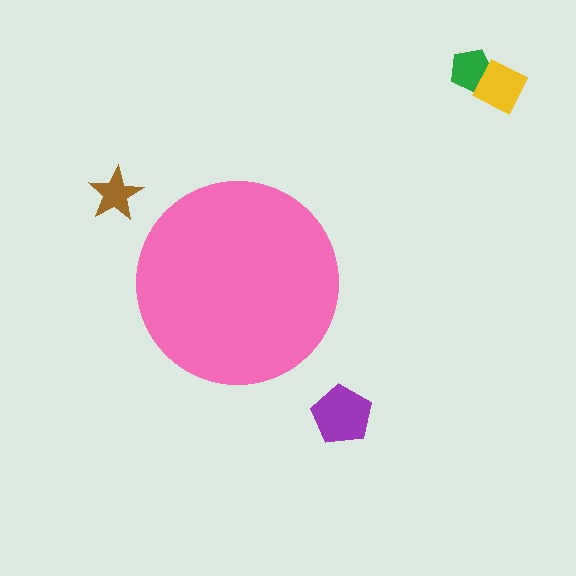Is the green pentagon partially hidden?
No, the green pentagon is fully visible.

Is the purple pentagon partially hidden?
No, the purple pentagon is fully visible.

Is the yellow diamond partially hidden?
No, the yellow diamond is fully visible.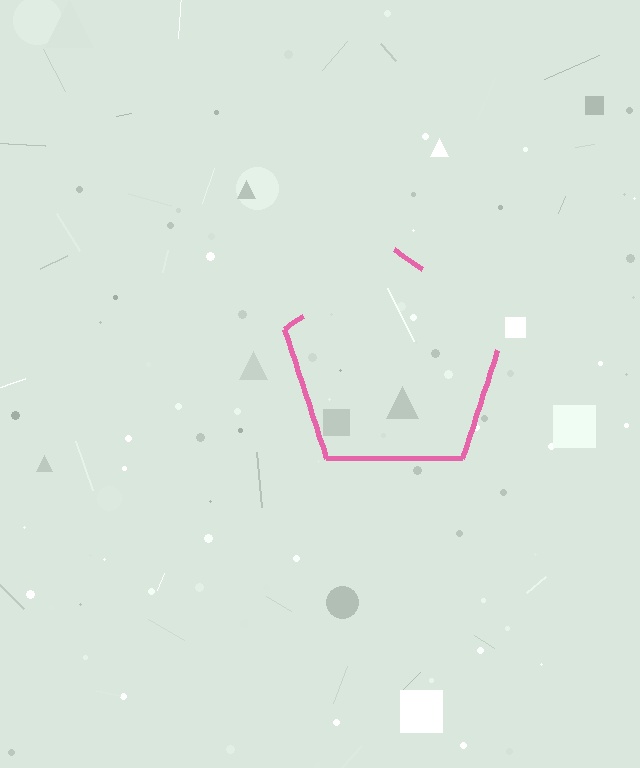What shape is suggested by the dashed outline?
The dashed outline suggests a pentagon.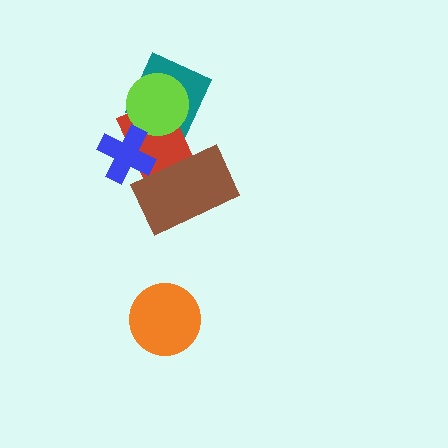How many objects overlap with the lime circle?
2 objects overlap with the lime circle.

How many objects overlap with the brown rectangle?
2 objects overlap with the brown rectangle.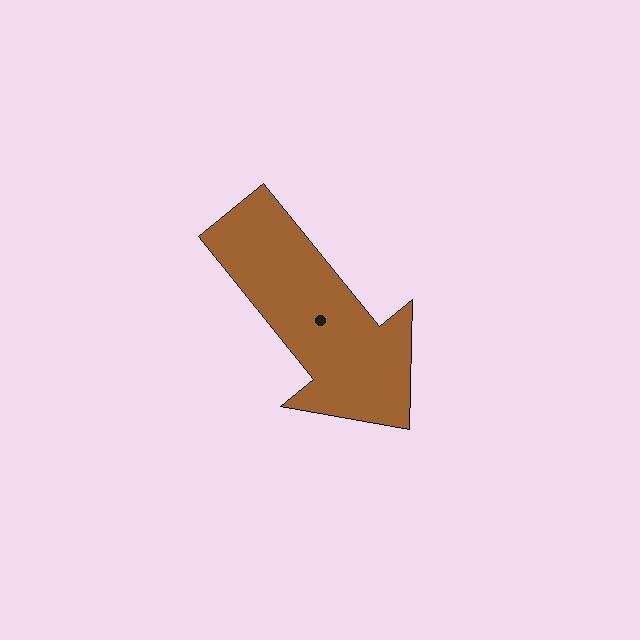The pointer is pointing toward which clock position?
Roughly 5 o'clock.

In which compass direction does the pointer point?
Southeast.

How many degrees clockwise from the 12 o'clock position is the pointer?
Approximately 141 degrees.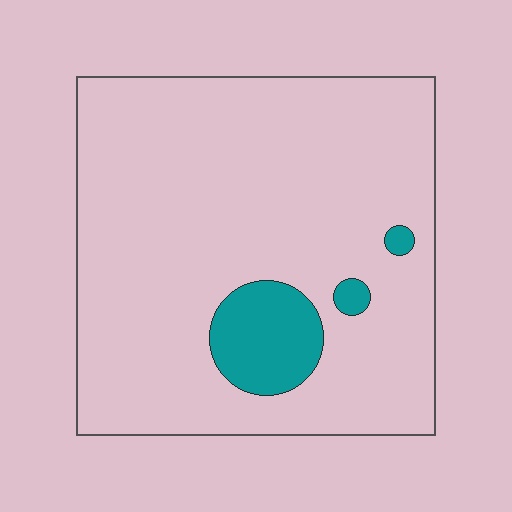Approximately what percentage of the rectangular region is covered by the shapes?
Approximately 10%.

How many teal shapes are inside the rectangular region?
3.